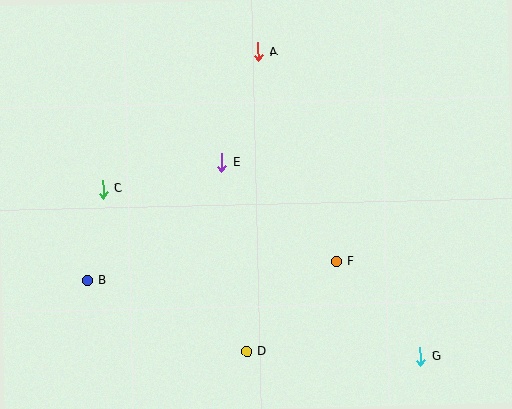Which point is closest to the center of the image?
Point E at (222, 163) is closest to the center.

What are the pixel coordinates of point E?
Point E is at (222, 163).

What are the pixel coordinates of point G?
Point G is at (420, 356).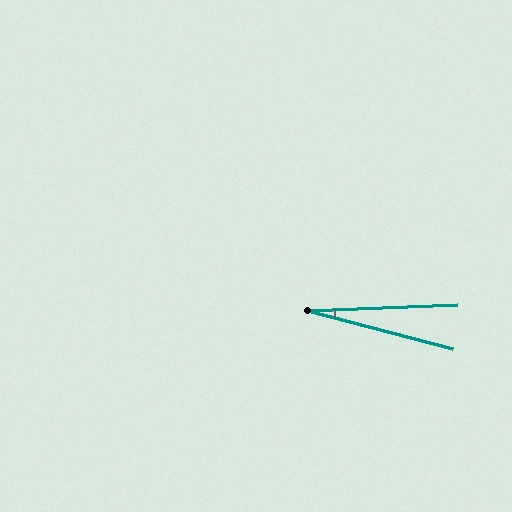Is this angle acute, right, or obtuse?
It is acute.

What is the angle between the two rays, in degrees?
Approximately 17 degrees.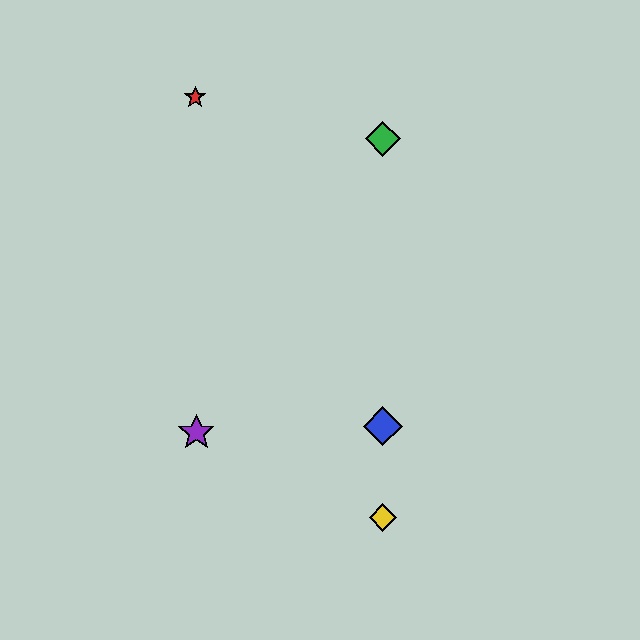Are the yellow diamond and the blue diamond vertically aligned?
Yes, both are at x≈383.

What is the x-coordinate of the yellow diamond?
The yellow diamond is at x≈383.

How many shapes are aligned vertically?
3 shapes (the blue diamond, the green diamond, the yellow diamond) are aligned vertically.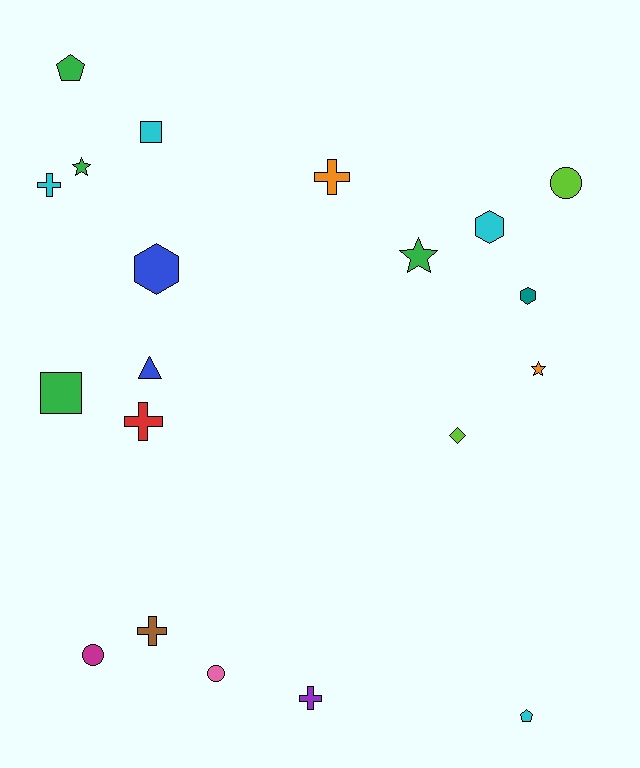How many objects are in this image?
There are 20 objects.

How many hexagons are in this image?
There are 3 hexagons.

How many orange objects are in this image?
There are 2 orange objects.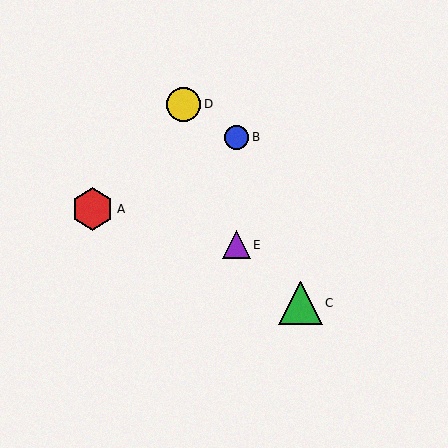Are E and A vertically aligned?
No, E is at x≈236 and A is at x≈93.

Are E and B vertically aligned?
Yes, both are at x≈236.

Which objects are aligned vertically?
Objects B, E are aligned vertically.